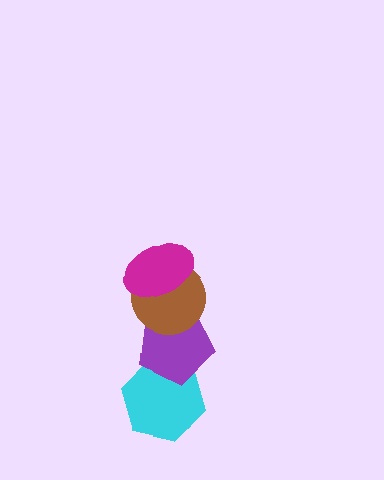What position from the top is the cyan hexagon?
The cyan hexagon is 4th from the top.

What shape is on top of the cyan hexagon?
The purple pentagon is on top of the cyan hexagon.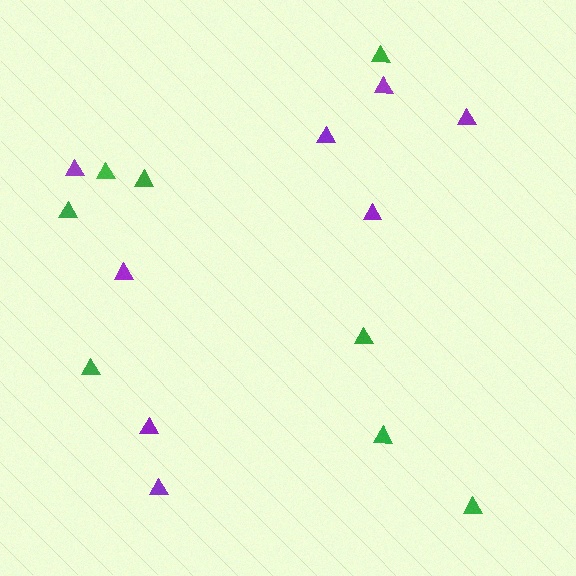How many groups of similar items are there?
There are 2 groups: one group of green triangles (8) and one group of purple triangles (8).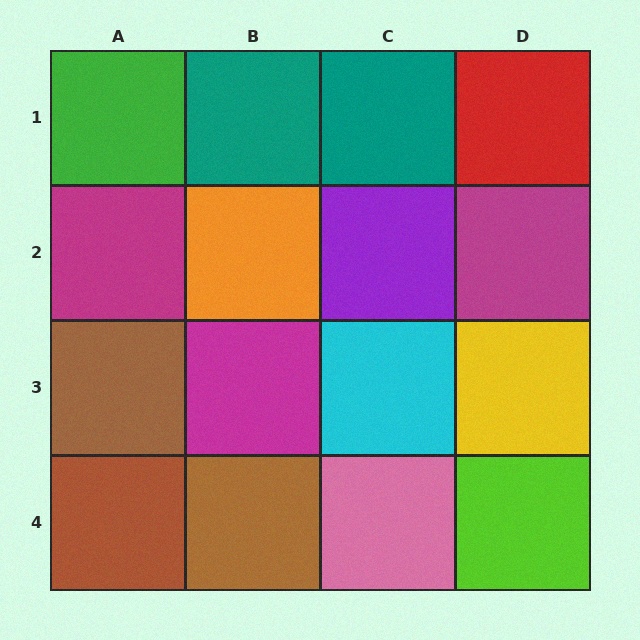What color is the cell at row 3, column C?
Cyan.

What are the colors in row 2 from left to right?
Magenta, orange, purple, magenta.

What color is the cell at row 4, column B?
Brown.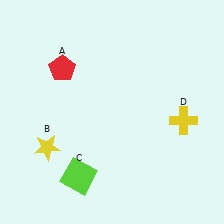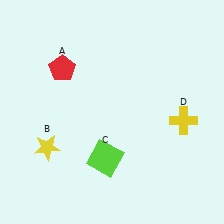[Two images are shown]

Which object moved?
The lime square (C) moved right.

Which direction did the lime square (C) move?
The lime square (C) moved right.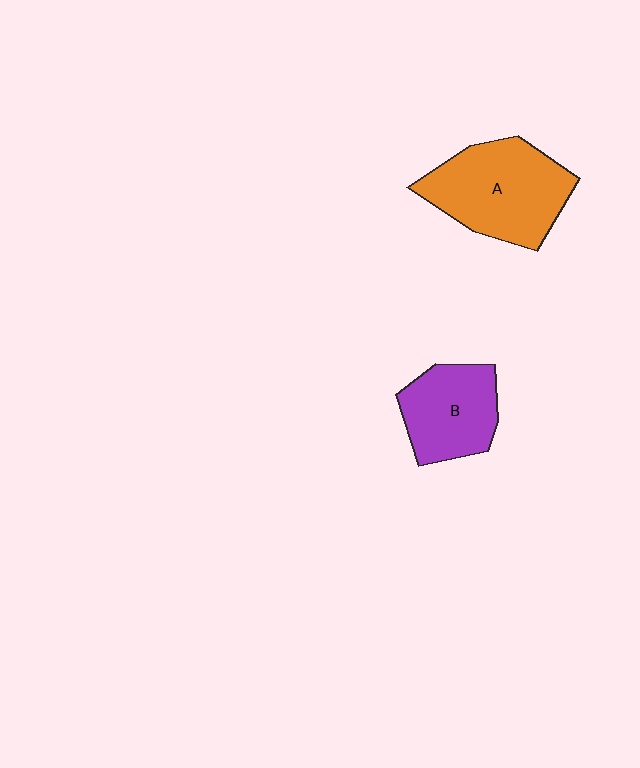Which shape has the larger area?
Shape A (orange).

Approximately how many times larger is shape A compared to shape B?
Approximately 1.4 times.